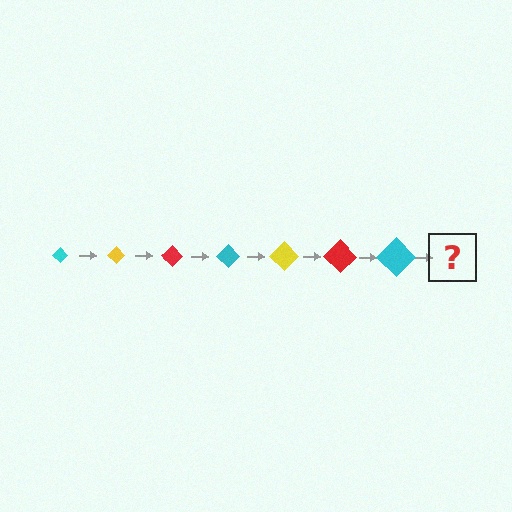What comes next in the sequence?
The next element should be a yellow diamond, larger than the previous one.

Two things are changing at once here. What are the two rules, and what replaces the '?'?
The two rules are that the diamond grows larger each step and the color cycles through cyan, yellow, and red. The '?' should be a yellow diamond, larger than the previous one.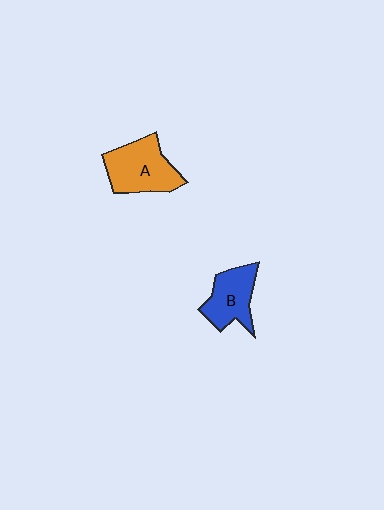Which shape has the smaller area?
Shape B (blue).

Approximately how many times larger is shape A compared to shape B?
Approximately 1.3 times.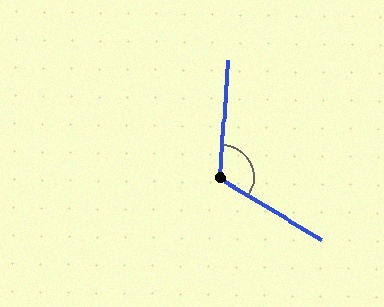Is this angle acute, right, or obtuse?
It is obtuse.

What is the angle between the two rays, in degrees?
Approximately 118 degrees.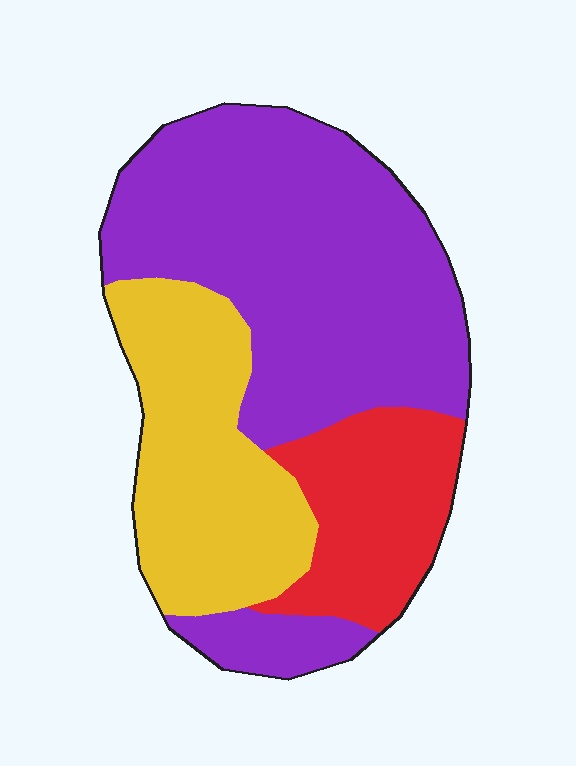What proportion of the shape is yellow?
Yellow takes up about one quarter (1/4) of the shape.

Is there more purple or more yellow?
Purple.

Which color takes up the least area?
Red, at roughly 20%.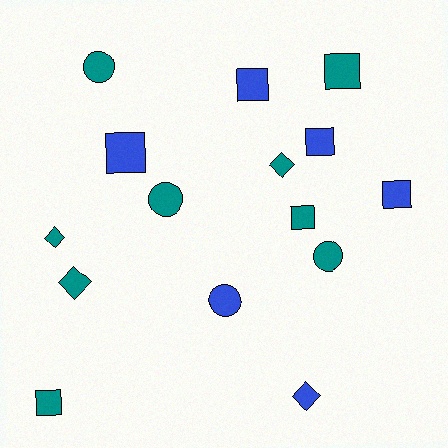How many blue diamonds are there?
There is 1 blue diamond.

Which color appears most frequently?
Teal, with 9 objects.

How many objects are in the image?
There are 15 objects.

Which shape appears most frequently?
Square, with 7 objects.